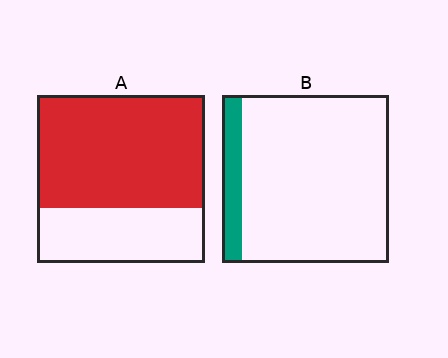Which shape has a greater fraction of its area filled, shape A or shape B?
Shape A.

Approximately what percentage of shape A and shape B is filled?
A is approximately 65% and B is approximately 10%.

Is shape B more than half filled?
No.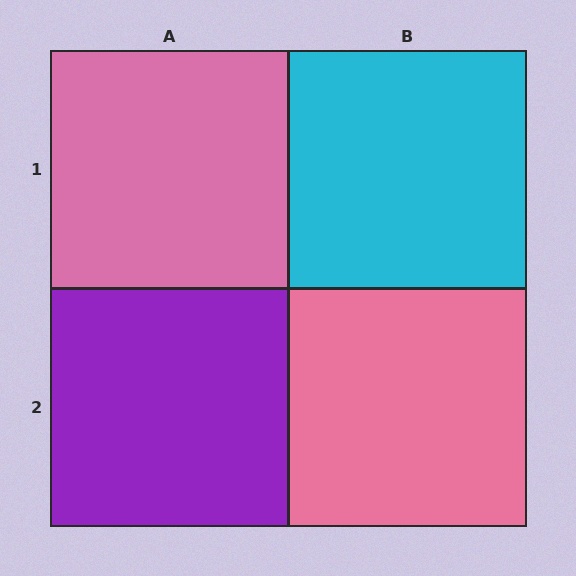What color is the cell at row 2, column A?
Purple.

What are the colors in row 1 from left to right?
Pink, cyan.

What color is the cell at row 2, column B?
Pink.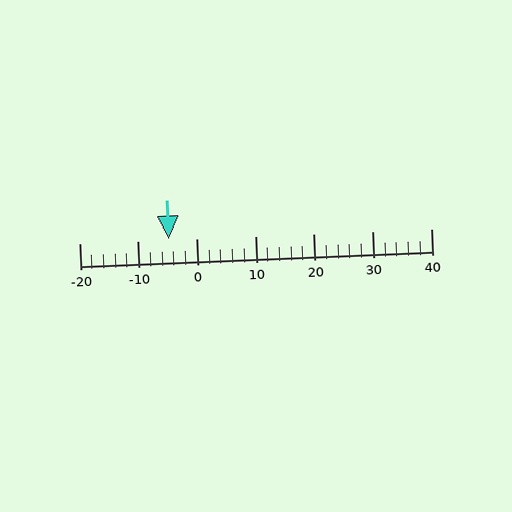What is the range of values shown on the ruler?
The ruler shows values from -20 to 40.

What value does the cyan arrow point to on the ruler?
The cyan arrow points to approximately -5.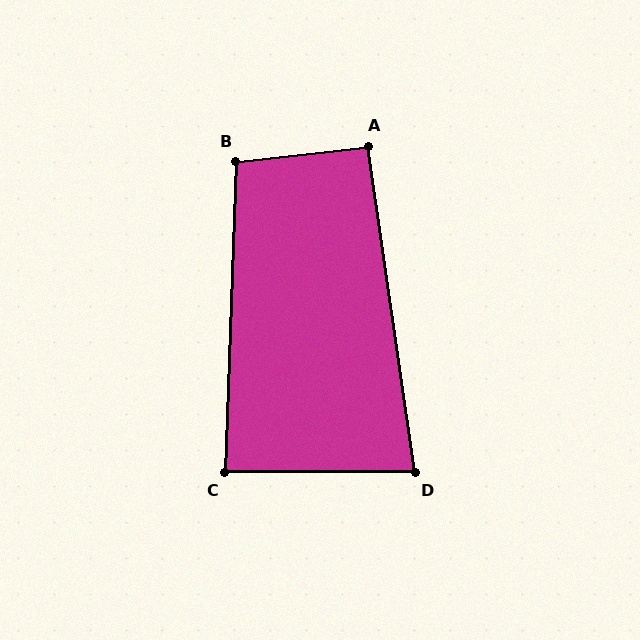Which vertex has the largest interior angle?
B, at approximately 98 degrees.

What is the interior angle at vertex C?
Approximately 88 degrees (approximately right).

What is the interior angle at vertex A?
Approximately 92 degrees (approximately right).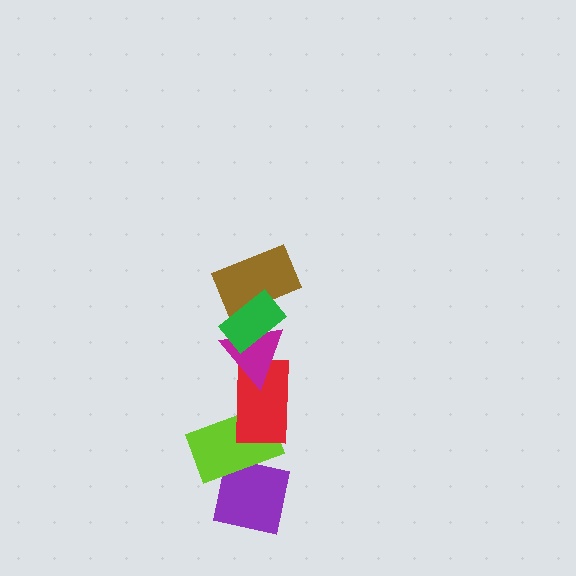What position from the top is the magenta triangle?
The magenta triangle is 3rd from the top.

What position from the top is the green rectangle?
The green rectangle is 1st from the top.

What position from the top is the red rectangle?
The red rectangle is 4th from the top.